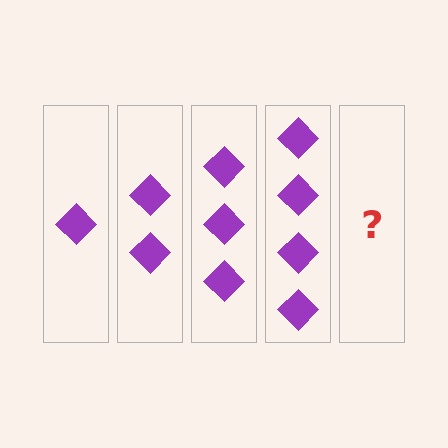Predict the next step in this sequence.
The next step is 5 diamonds.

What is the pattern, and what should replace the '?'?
The pattern is that each step adds one more diamond. The '?' should be 5 diamonds.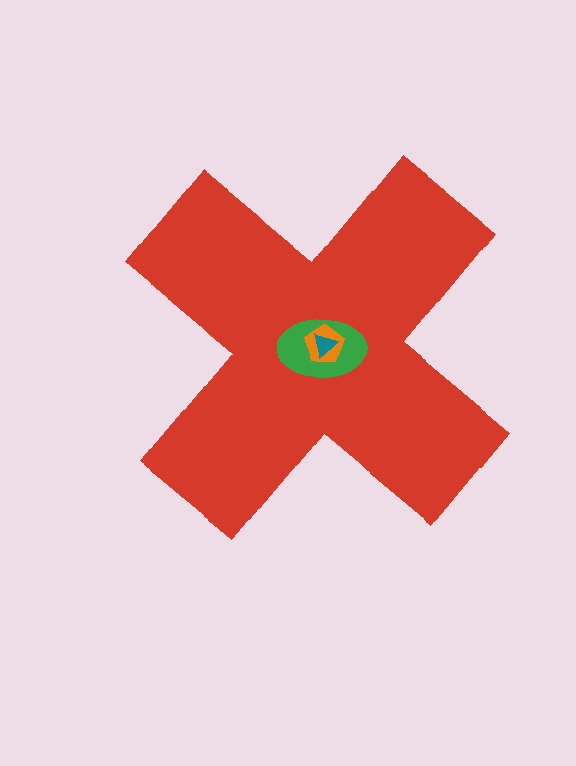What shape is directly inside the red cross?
The green ellipse.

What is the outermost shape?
The red cross.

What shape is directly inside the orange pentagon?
The teal triangle.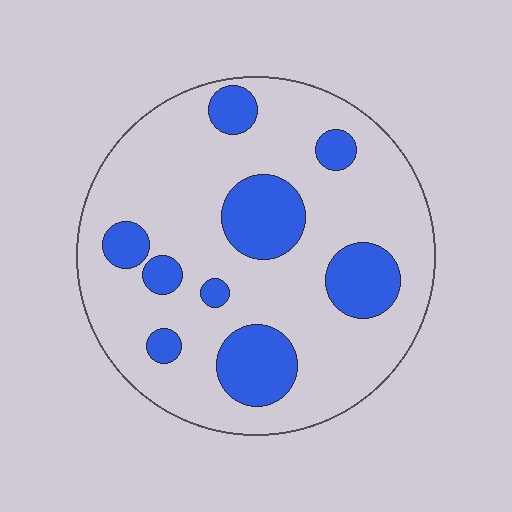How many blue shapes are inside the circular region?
9.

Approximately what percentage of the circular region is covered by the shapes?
Approximately 25%.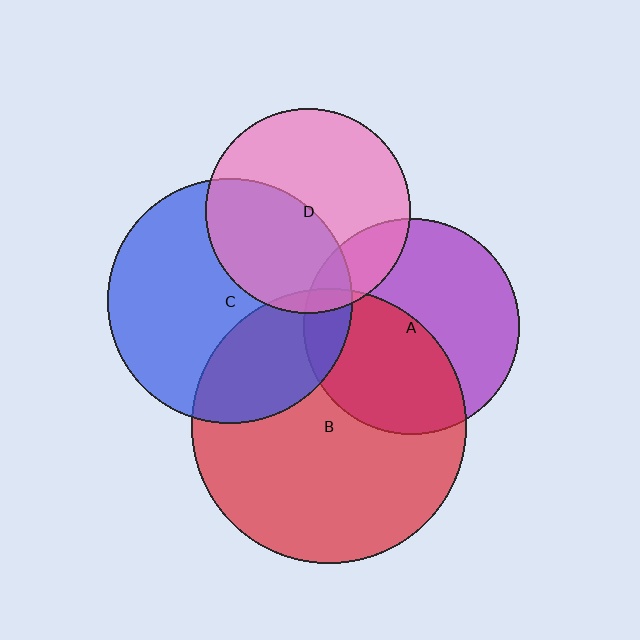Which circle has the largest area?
Circle B (red).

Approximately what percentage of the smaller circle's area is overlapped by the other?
Approximately 10%.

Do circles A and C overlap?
Yes.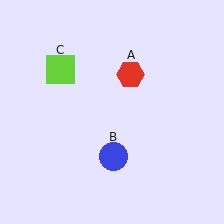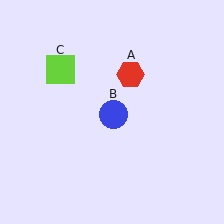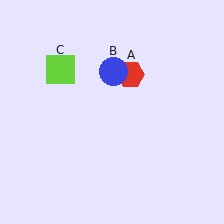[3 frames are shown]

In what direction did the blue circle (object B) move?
The blue circle (object B) moved up.